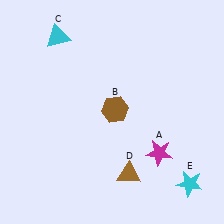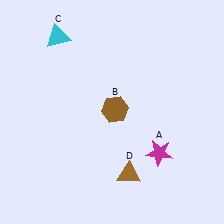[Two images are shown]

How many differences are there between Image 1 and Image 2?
There is 1 difference between the two images.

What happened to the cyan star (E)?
The cyan star (E) was removed in Image 2. It was in the bottom-right area of Image 1.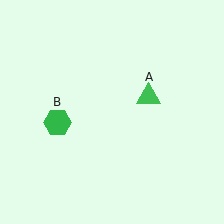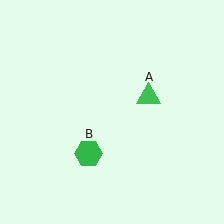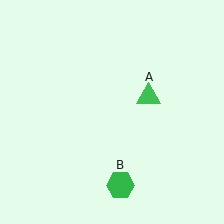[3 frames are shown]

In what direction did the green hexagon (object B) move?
The green hexagon (object B) moved down and to the right.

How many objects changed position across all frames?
1 object changed position: green hexagon (object B).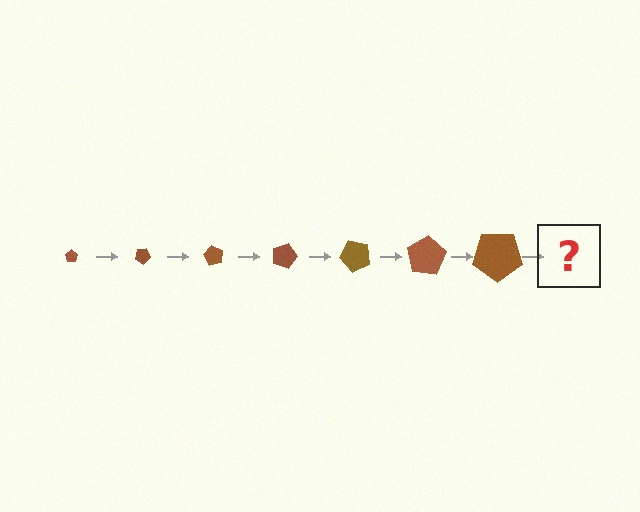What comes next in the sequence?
The next element should be a pentagon, larger than the previous one and rotated 210 degrees from the start.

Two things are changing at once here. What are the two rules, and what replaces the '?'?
The two rules are that the pentagon grows larger each step and it rotates 30 degrees each step. The '?' should be a pentagon, larger than the previous one and rotated 210 degrees from the start.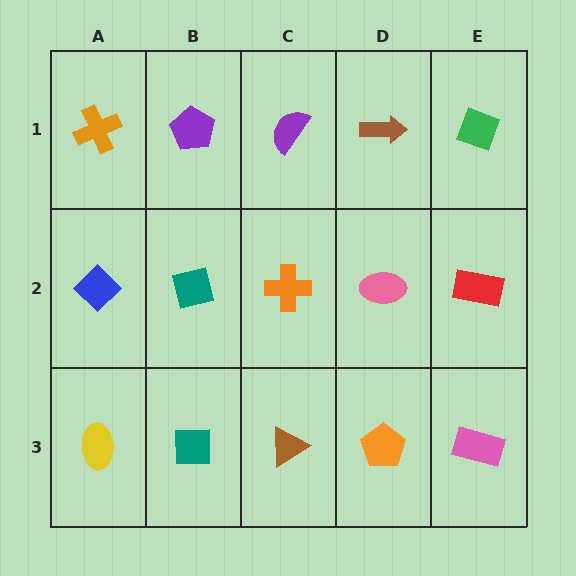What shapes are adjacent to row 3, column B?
A teal square (row 2, column B), a yellow ellipse (row 3, column A), a brown triangle (row 3, column C).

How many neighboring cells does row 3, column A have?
2.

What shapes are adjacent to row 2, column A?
An orange cross (row 1, column A), a yellow ellipse (row 3, column A), a teal square (row 2, column B).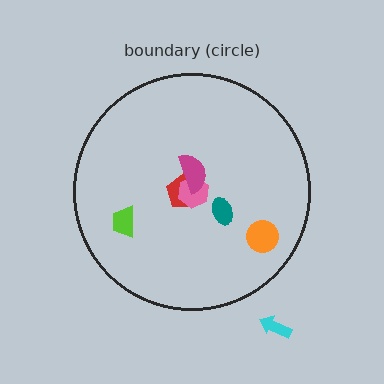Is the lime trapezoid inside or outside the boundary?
Inside.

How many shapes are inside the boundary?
6 inside, 1 outside.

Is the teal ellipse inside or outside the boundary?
Inside.